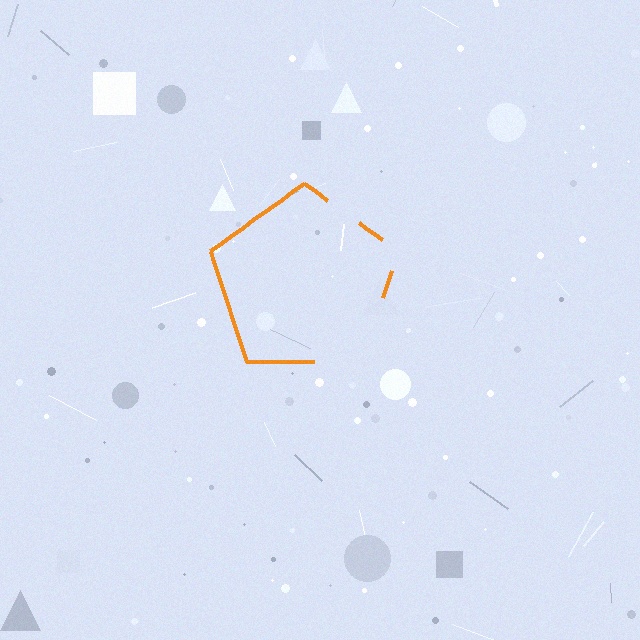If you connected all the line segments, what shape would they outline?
They would outline a pentagon.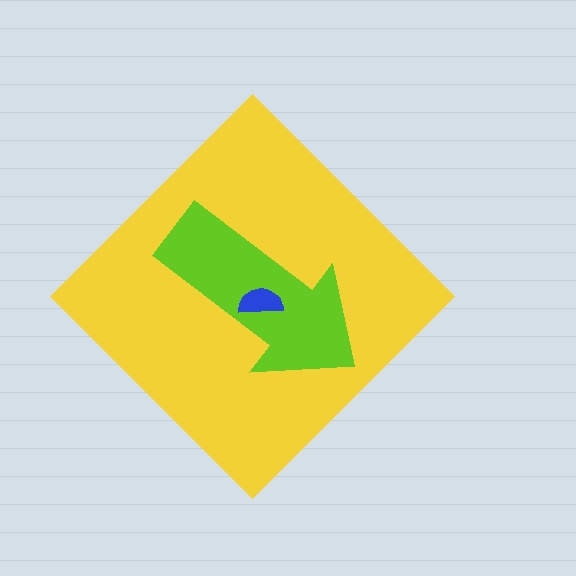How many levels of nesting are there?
3.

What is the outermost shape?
The yellow diamond.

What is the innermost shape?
The blue semicircle.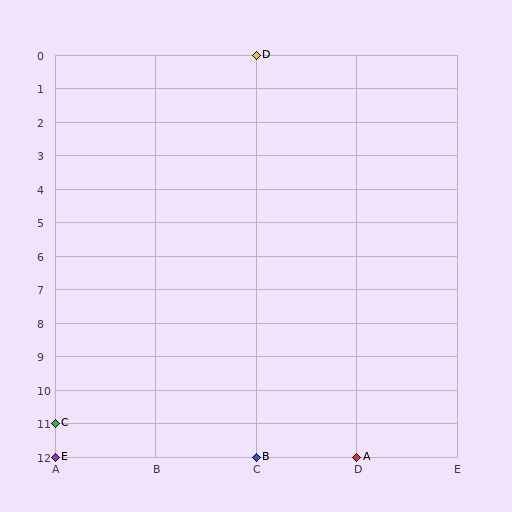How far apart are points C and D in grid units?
Points C and D are 2 columns and 11 rows apart (about 11.2 grid units diagonally).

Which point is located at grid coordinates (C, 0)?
Point D is at (C, 0).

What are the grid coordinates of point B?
Point B is at grid coordinates (C, 12).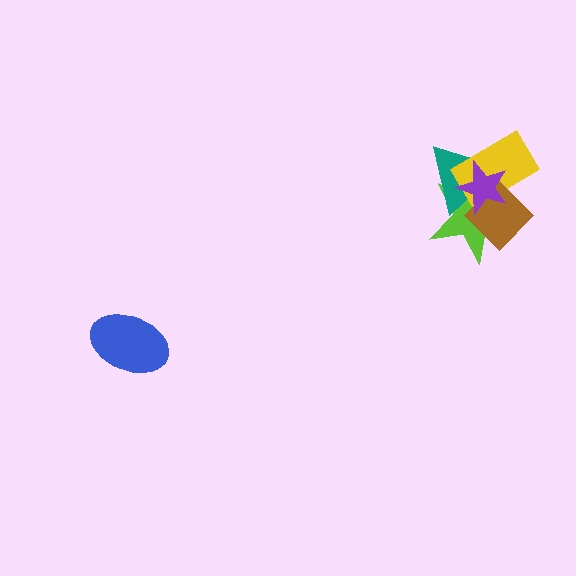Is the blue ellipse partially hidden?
No, no other shape covers it.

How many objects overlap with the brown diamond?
4 objects overlap with the brown diamond.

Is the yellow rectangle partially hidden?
Yes, it is partially covered by another shape.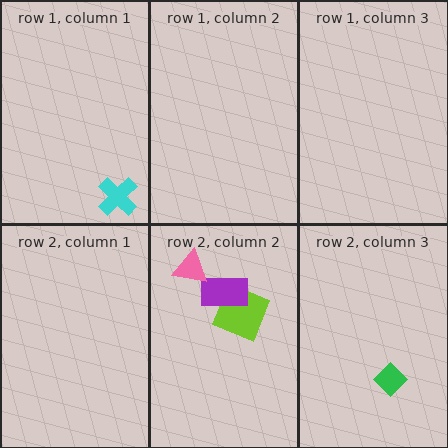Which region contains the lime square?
The row 2, column 2 region.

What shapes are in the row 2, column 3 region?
The green diamond.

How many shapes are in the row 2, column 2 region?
3.